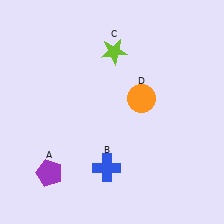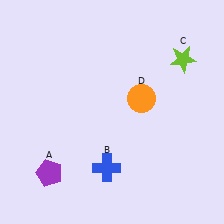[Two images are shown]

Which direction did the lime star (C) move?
The lime star (C) moved right.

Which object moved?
The lime star (C) moved right.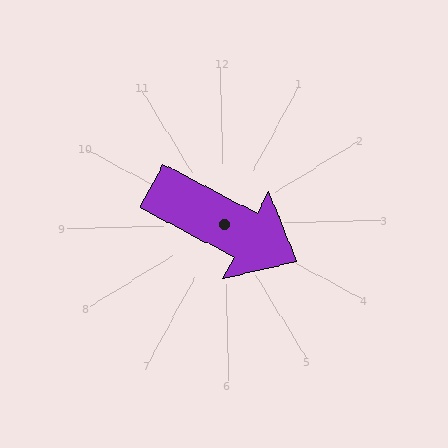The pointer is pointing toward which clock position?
Roughly 4 o'clock.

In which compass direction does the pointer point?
Southeast.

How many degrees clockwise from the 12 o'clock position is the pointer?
Approximately 119 degrees.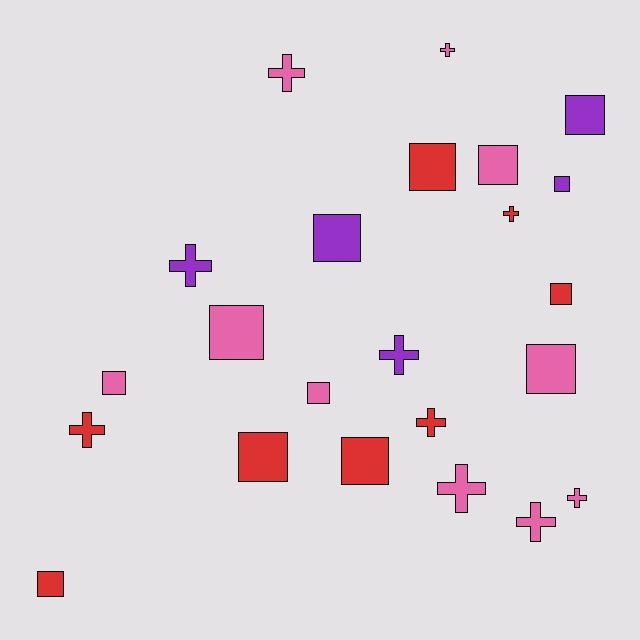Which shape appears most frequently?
Square, with 13 objects.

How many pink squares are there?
There are 5 pink squares.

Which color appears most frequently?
Pink, with 10 objects.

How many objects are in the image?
There are 23 objects.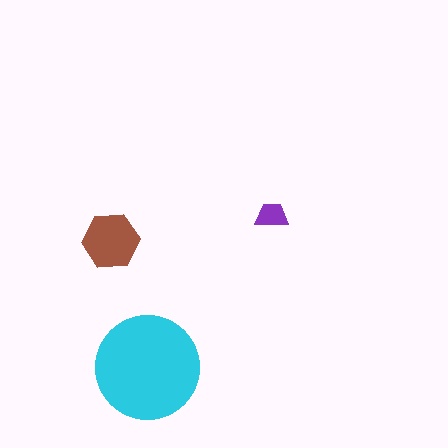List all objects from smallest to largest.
The purple trapezoid, the brown hexagon, the cyan circle.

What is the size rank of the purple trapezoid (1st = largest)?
3rd.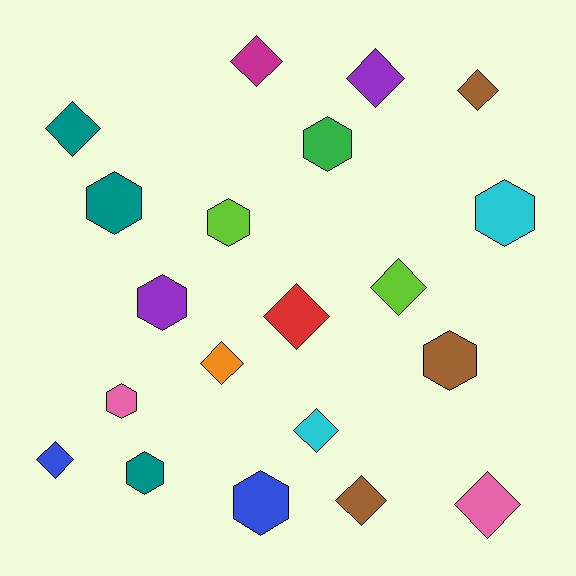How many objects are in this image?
There are 20 objects.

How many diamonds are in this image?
There are 11 diamonds.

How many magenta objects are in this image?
There is 1 magenta object.